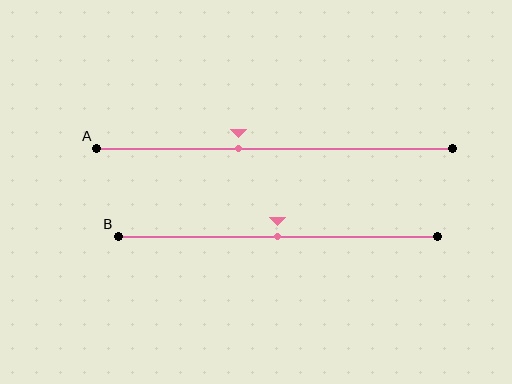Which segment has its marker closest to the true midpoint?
Segment B has its marker closest to the true midpoint.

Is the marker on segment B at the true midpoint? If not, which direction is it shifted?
Yes, the marker on segment B is at the true midpoint.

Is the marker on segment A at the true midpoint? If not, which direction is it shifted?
No, the marker on segment A is shifted to the left by about 10% of the segment length.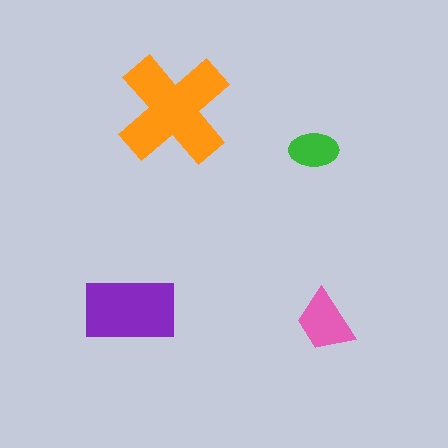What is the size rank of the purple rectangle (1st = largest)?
2nd.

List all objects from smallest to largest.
The green ellipse, the pink trapezoid, the purple rectangle, the orange cross.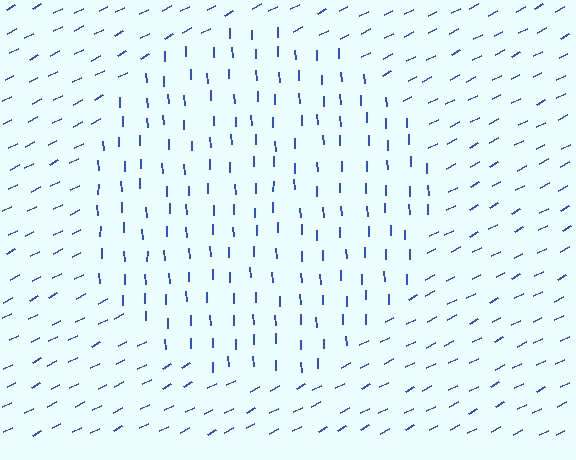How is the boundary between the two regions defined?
The boundary is defined purely by a change in line orientation (approximately 65 degrees difference). All lines are the same color and thickness.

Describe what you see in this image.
The image is filled with small blue line segments. A circle region in the image has lines oriented differently from the surrounding lines, creating a visible texture boundary.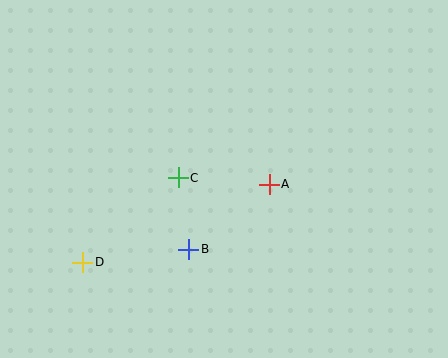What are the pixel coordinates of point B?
Point B is at (189, 249).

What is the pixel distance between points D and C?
The distance between D and C is 128 pixels.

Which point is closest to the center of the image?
Point A at (269, 184) is closest to the center.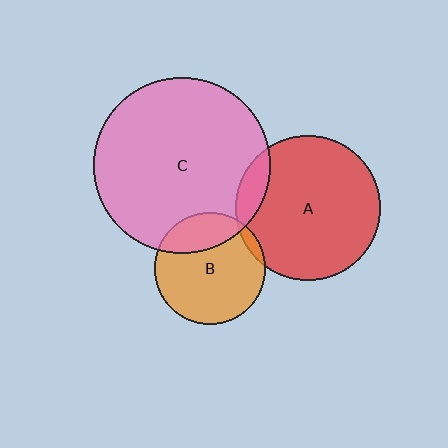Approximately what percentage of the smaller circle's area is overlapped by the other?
Approximately 25%.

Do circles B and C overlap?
Yes.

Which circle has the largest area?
Circle C (pink).